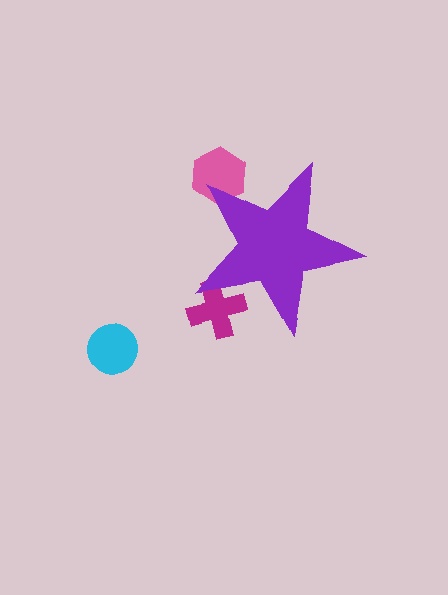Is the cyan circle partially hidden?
No, the cyan circle is fully visible.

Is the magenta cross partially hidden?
Yes, the magenta cross is partially hidden behind the purple star.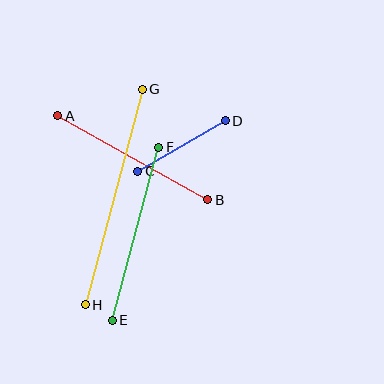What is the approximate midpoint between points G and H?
The midpoint is at approximately (114, 197) pixels.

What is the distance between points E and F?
The distance is approximately 179 pixels.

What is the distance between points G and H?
The distance is approximately 223 pixels.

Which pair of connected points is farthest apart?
Points G and H are farthest apart.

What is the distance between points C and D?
The distance is approximately 101 pixels.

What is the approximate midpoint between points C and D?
The midpoint is at approximately (182, 146) pixels.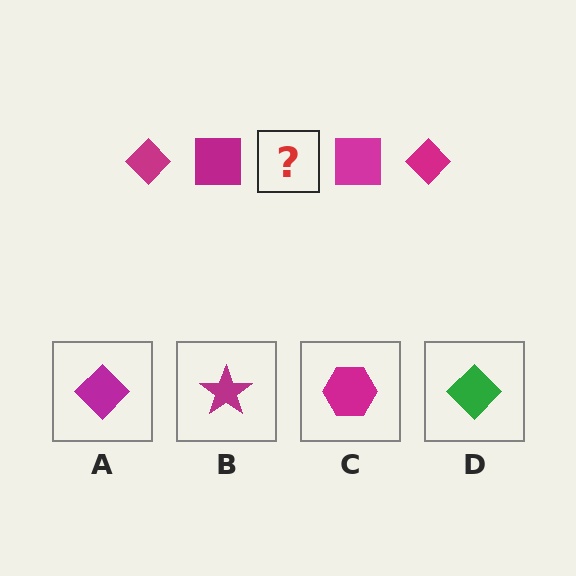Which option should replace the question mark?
Option A.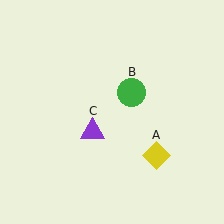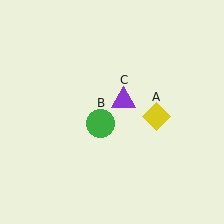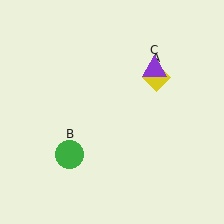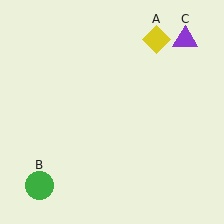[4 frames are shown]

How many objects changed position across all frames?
3 objects changed position: yellow diamond (object A), green circle (object B), purple triangle (object C).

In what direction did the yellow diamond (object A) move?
The yellow diamond (object A) moved up.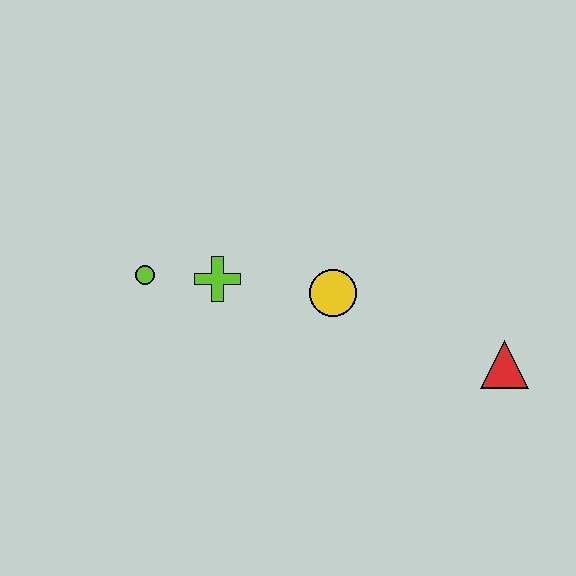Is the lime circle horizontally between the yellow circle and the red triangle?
No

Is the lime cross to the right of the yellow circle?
No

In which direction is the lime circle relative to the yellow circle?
The lime circle is to the left of the yellow circle.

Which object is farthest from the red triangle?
The lime circle is farthest from the red triangle.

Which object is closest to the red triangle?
The yellow circle is closest to the red triangle.